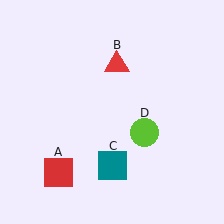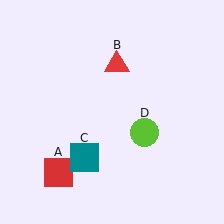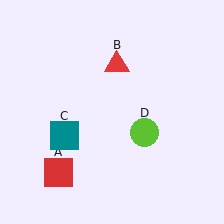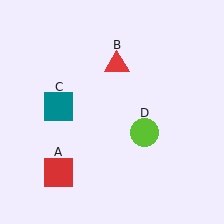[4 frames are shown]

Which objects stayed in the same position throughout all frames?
Red square (object A) and red triangle (object B) and lime circle (object D) remained stationary.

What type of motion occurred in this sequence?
The teal square (object C) rotated clockwise around the center of the scene.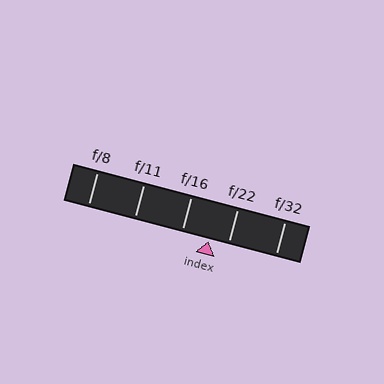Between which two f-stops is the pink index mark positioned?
The index mark is between f/16 and f/22.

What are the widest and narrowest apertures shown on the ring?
The widest aperture shown is f/8 and the narrowest is f/32.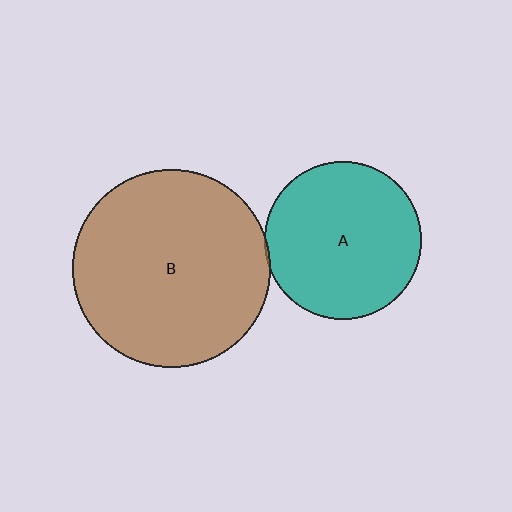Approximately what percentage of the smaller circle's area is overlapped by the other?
Approximately 5%.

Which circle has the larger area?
Circle B (brown).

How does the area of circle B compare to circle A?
Approximately 1.6 times.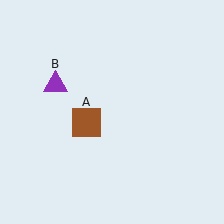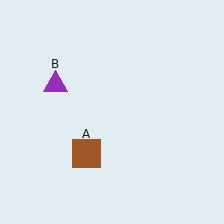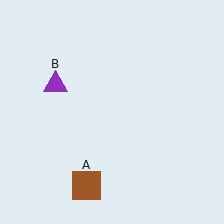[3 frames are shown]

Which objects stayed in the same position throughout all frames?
Purple triangle (object B) remained stationary.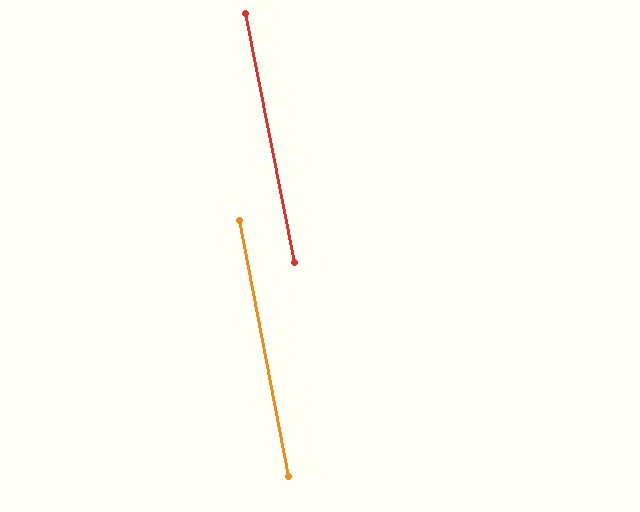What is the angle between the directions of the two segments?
Approximately 0 degrees.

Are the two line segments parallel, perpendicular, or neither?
Parallel — their directions differ by only 0.3°.